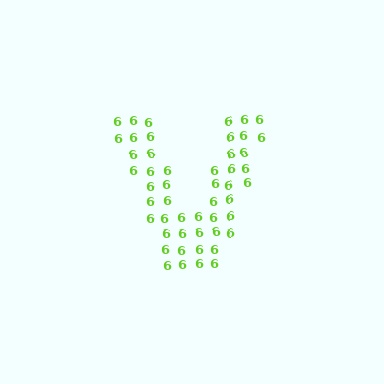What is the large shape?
The large shape is the letter V.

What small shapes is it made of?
It is made of small digit 6's.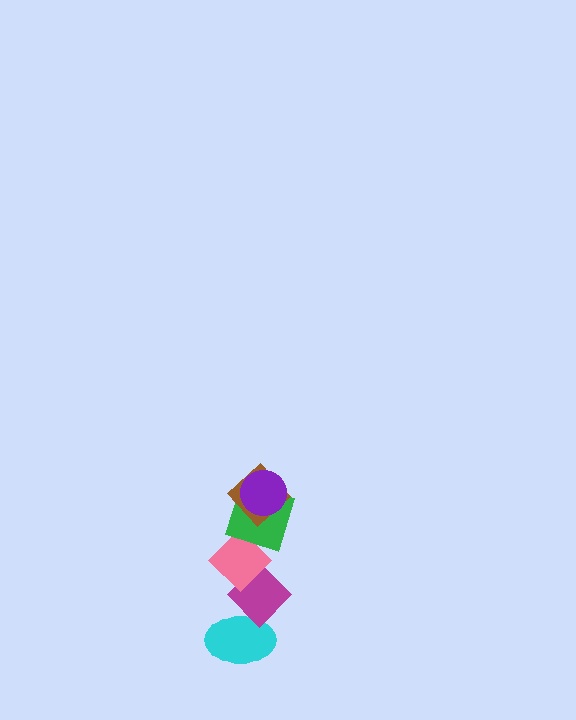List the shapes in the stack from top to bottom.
From top to bottom: the purple circle, the brown diamond, the green square, the pink diamond, the magenta diamond, the cyan ellipse.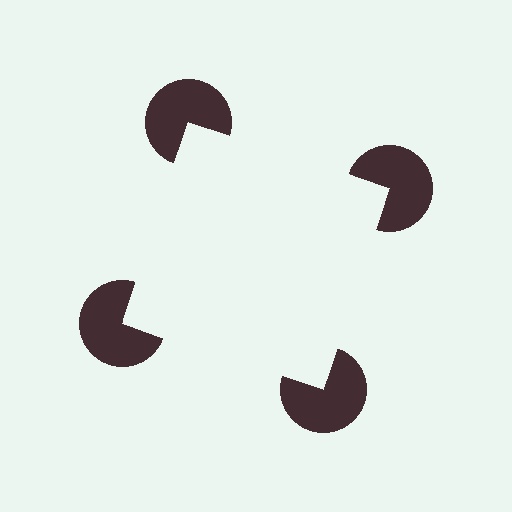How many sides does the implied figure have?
4 sides.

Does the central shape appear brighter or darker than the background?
It typically appears slightly brighter than the background, even though no actual brightness change is drawn.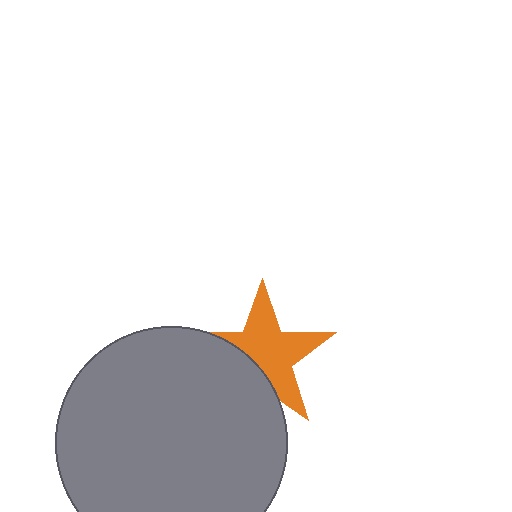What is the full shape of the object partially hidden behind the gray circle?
The partially hidden object is an orange star.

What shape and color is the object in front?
The object in front is a gray circle.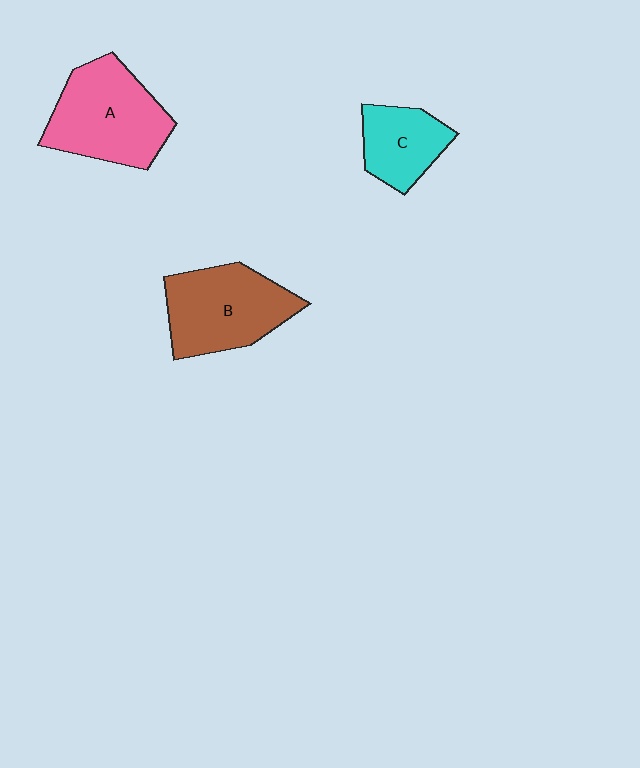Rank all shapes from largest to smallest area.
From largest to smallest: A (pink), B (brown), C (cyan).